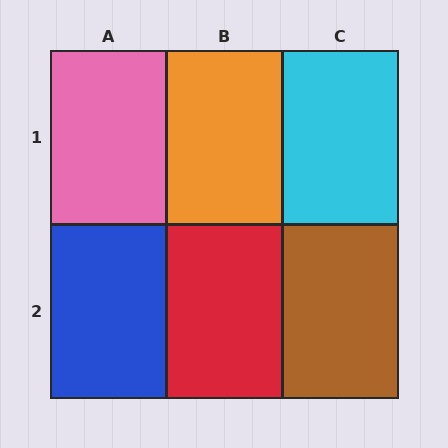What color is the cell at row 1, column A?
Pink.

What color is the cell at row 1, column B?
Orange.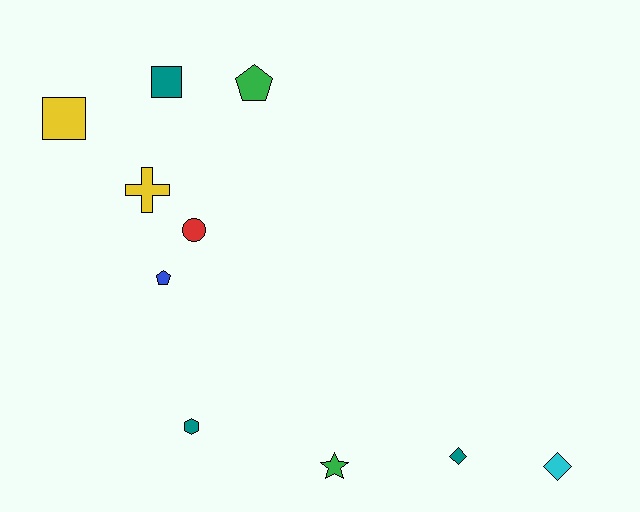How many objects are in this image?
There are 10 objects.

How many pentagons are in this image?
There are 2 pentagons.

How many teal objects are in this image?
There are 3 teal objects.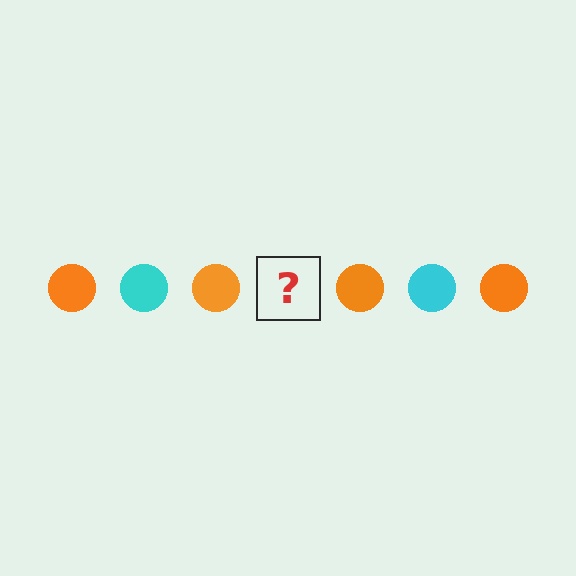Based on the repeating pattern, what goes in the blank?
The blank should be a cyan circle.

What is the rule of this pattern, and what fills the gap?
The rule is that the pattern cycles through orange, cyan circles. The gap should be filled with a cyan circle.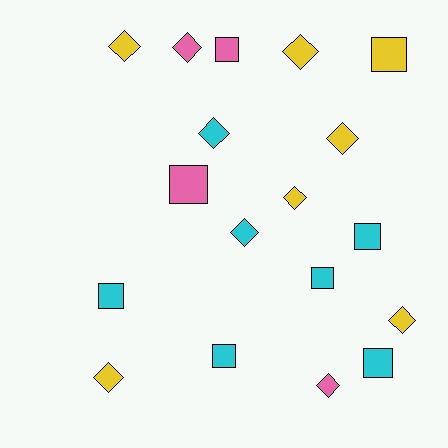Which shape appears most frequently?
Diamond, with 10 objects.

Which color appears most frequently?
Yellow, with 7 objects.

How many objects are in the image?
There are 18 objects.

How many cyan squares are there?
There are 5 cyan squares.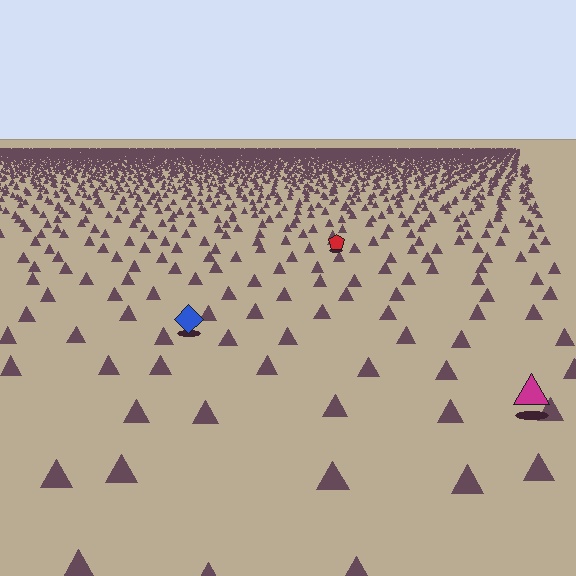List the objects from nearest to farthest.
From nearest to farthest: the magenta triangle, the blue diamond, the red pentagon.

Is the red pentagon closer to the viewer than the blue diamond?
No. The blue diamond is closer — you can tell from the texture gradient: the ground texture is coarser near it.